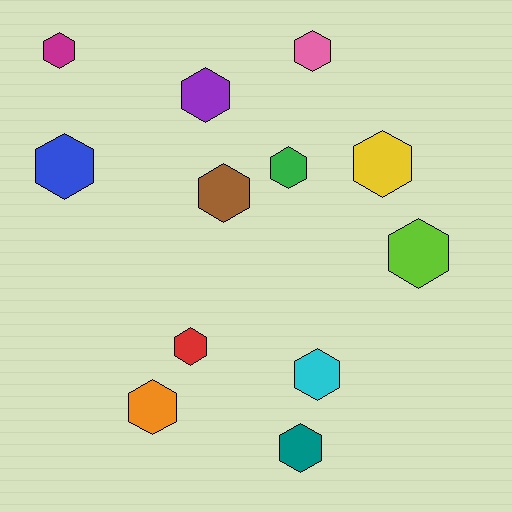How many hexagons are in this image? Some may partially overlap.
There are 12 hexagons.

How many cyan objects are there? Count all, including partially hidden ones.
There is 1 cyan object.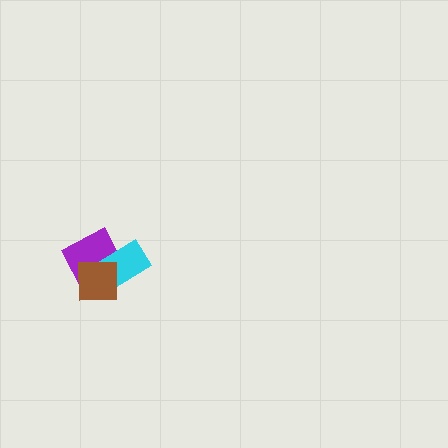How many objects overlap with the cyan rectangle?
2 objects overlap with the cyan rectangle.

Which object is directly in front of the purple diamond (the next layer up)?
The cyan rectangle is directly in front of the purple diamond.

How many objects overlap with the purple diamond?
2 objects overlap with the purple diamond.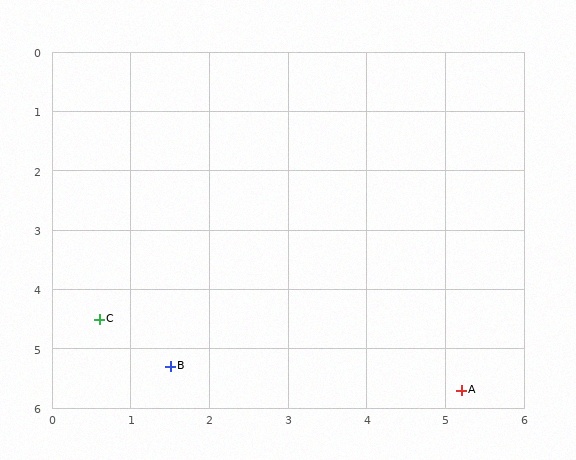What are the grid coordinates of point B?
Point B is at approximately (1.5, 5.3).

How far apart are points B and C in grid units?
Points B and C are about 1.2 grid units apart.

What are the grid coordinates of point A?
Point A is at approximately (5.2, 5.7).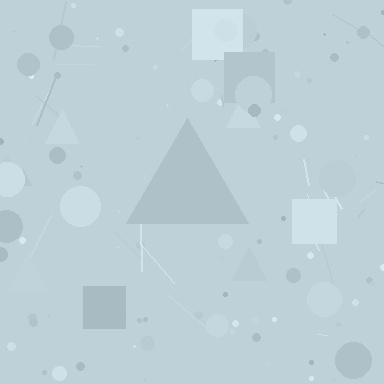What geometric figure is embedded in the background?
A triangle is embedded in the background.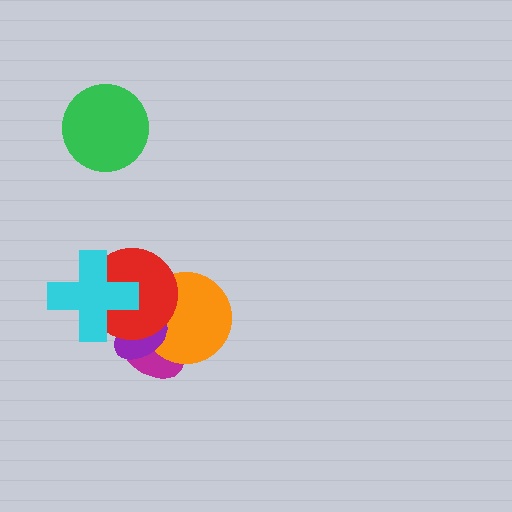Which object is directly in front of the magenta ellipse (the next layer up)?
The orange circle is directly in front of the magenta ellipse.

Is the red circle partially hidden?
Yes, it is partially covered by another shape.